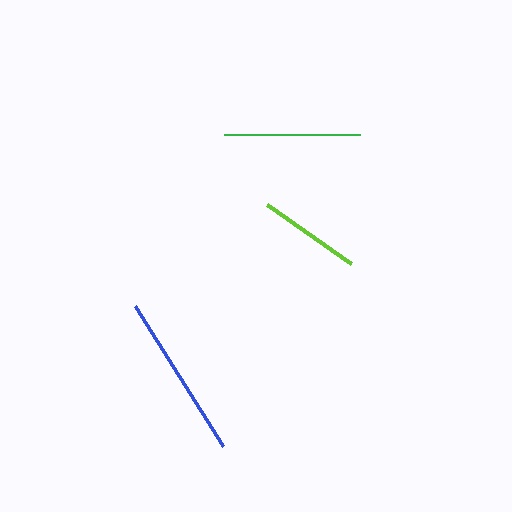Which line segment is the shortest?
The lime line is the shortest at approximately 103 pixels.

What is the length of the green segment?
The green segment is approximately 137 pixels long.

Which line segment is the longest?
The blue line is the longest at approximately 166 pixels.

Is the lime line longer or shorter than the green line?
The green line is longer than the lime line.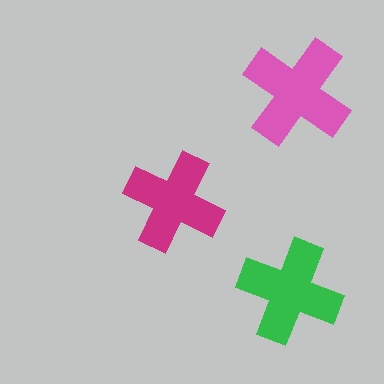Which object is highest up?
The pink cross is topmost.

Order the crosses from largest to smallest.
the pink one, the green one, the magenta one.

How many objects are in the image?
There are 3 objects in the image.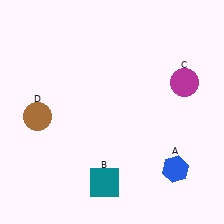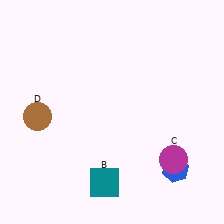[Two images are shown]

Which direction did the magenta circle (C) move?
The magenta circle (C) moved down.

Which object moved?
The magenta circle (C) moved down.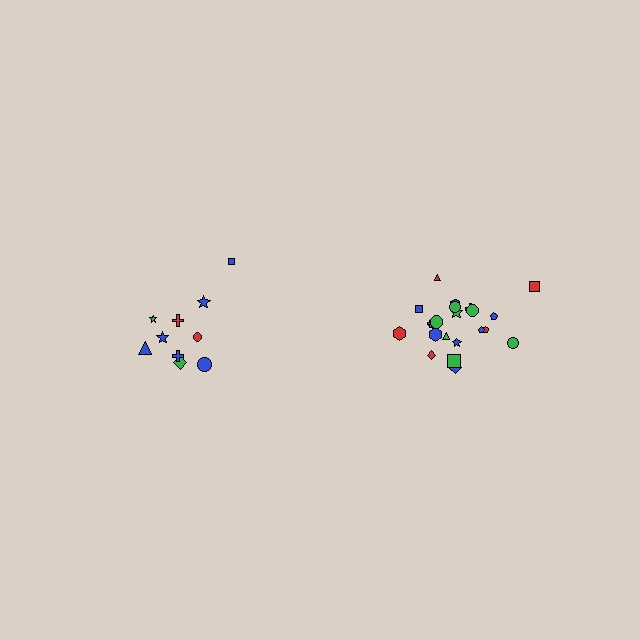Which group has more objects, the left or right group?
The right group.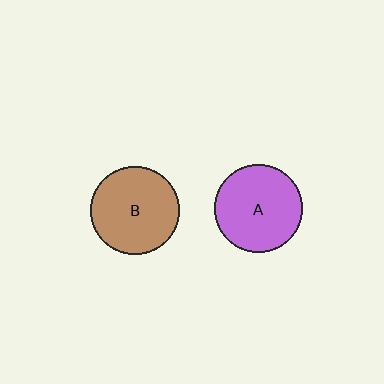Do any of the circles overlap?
No, none of the circles overlap.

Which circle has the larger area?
Circle B (brown).